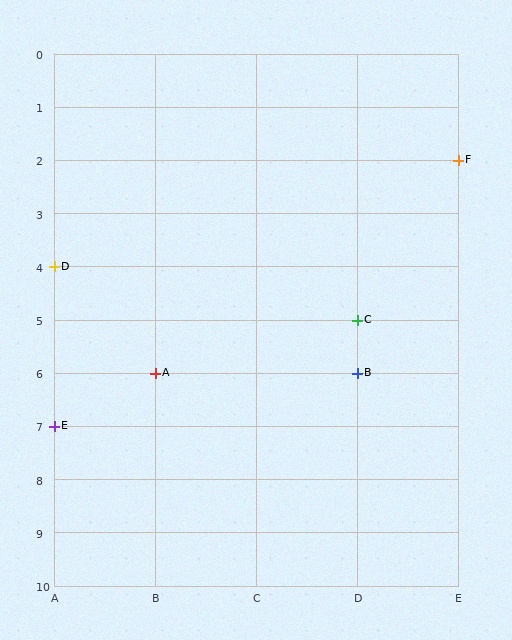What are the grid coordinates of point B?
Point B is at grid coordinates (D, 6).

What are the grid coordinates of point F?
Point F is at grid coordinates (E, 2).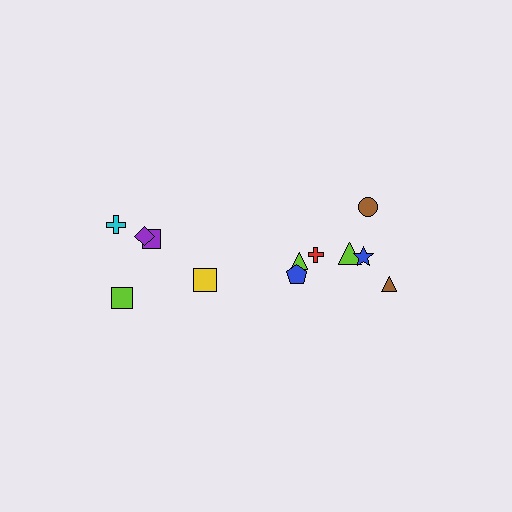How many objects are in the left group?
There are 5 objects.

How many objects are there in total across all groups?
There are 12 objects.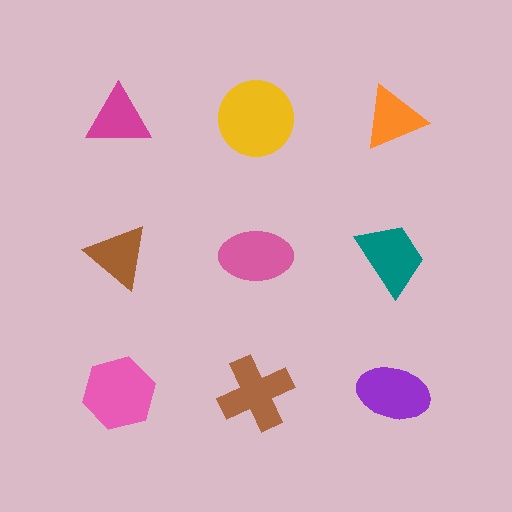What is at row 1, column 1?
A magenta triangle.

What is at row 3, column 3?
A purple ellipse.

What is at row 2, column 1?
A brown triangle.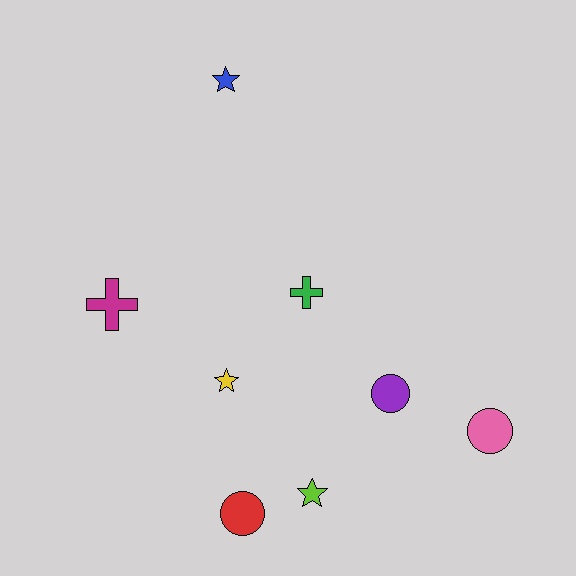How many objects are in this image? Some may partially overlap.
There are 8 objects.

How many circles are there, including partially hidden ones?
There are 3 circles.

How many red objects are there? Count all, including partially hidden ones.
There is 1 red object.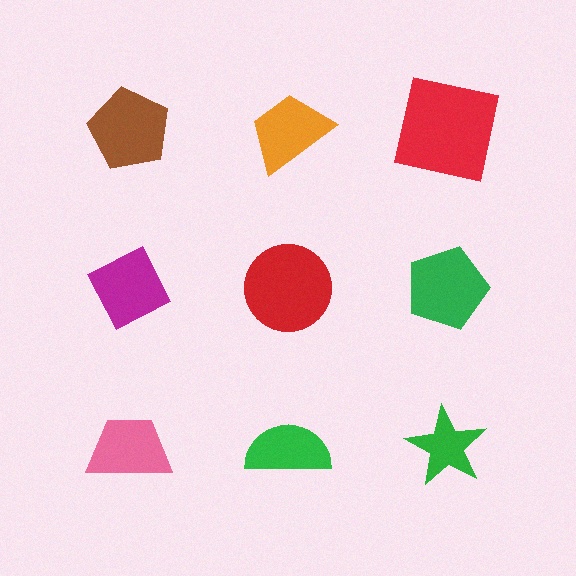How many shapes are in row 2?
3 shapes.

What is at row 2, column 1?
A magenta diamond.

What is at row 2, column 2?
A red circle.